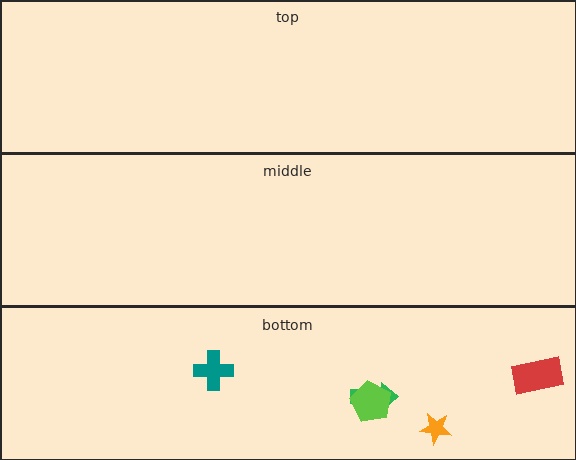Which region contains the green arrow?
The bottom region.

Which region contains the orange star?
The bottom region.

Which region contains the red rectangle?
The bottom region.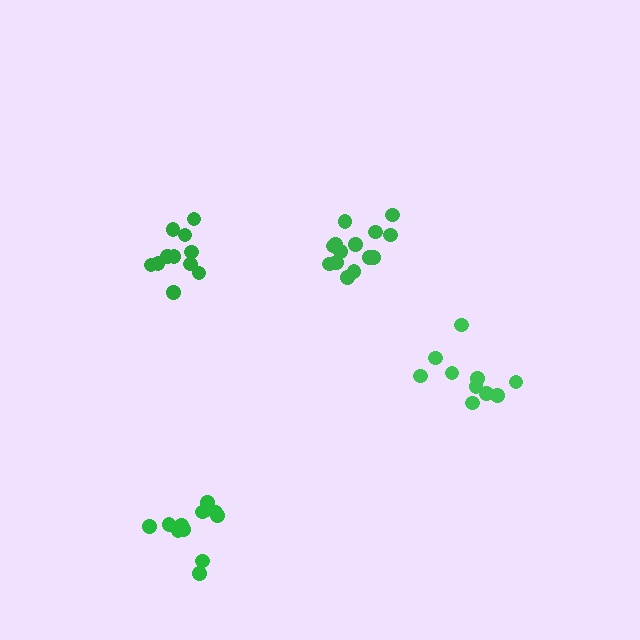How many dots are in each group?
Group 1: 12 dots, Group 2: 11 dots, Group 3: 10 dots, Group 4: 14 dots (47 total).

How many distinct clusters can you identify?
There are 4 distinct clusters.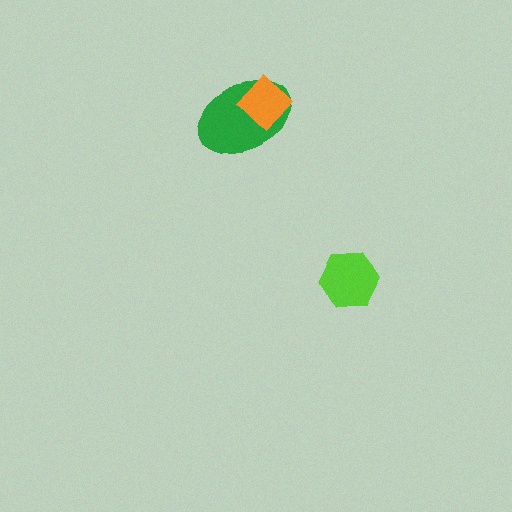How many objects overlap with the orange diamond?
1 object overlaps with the orange diamond.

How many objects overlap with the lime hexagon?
0 objects overlap with the lime hexagon.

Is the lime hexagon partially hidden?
No, no other shape covers it.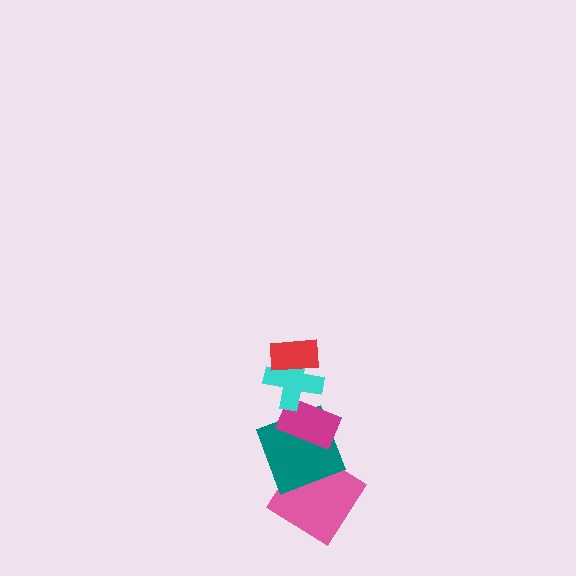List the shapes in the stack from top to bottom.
From top to bottom: the red rectangle, the cyan cross, the magenta rectangle, the teal square, the pink diamond.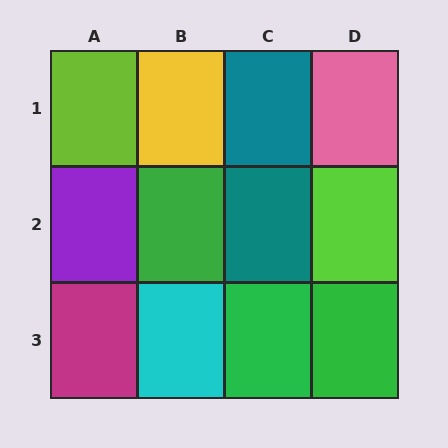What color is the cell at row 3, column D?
Green.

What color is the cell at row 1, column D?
Pink.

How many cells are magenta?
1 cell is magenta.